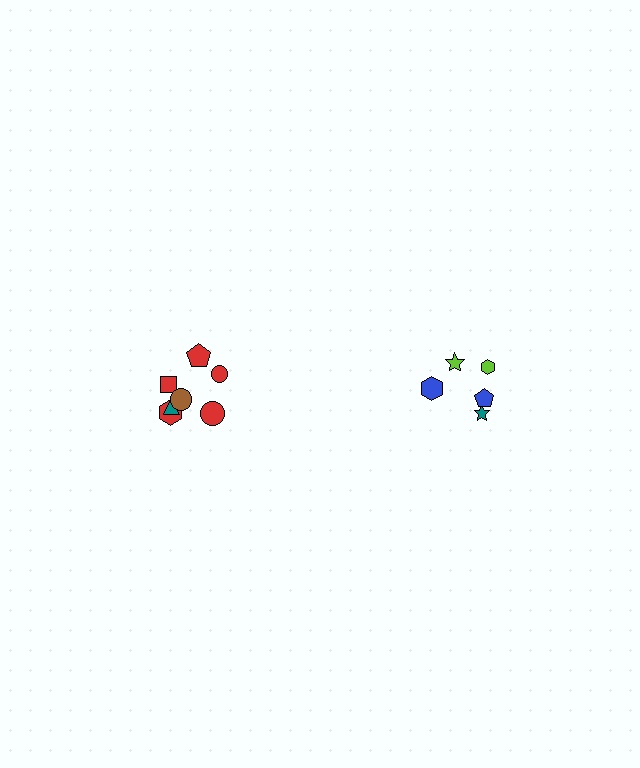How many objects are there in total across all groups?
There are 12 objects.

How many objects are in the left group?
There are 7 objects.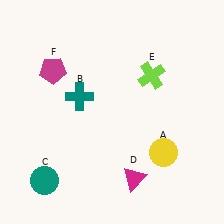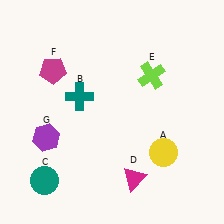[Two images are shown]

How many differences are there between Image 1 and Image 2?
There is 1 difference between the two images.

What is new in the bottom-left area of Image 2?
A purple hexagon (G) was added in the bottom-left area of Image 2.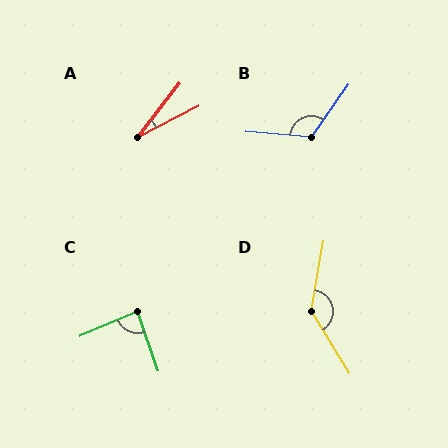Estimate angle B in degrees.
Approximately 120 degrees.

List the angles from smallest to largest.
A (25°), C (86°), B (120°), D (139°).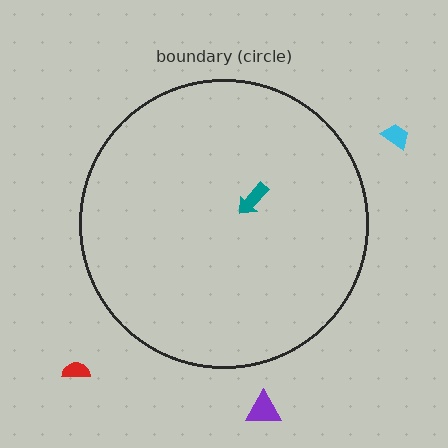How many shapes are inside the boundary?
1 inside, 3 outside.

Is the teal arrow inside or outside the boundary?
Inside.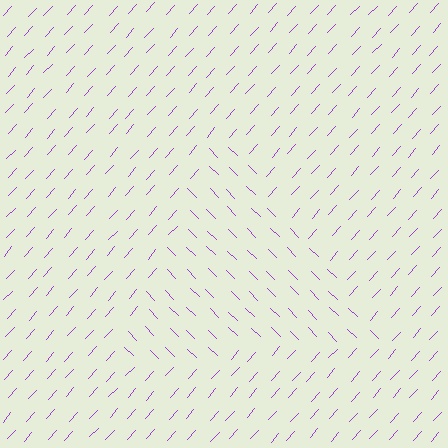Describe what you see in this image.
The image is filled with small purple line segments. A triangle region in the image has lines oriented differently from the surrounding lines, creating a visible texture boundary.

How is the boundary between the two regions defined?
The boundary is defined purely by a change in line orientation (approximately 87 degrees difference). All lines are the same color and thickness.